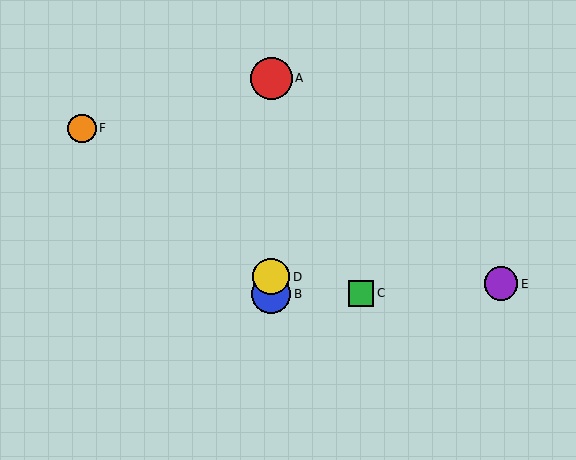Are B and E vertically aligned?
No, B is at x≈271 and E is at x≈501.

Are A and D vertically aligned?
Yes, both are at x≈271.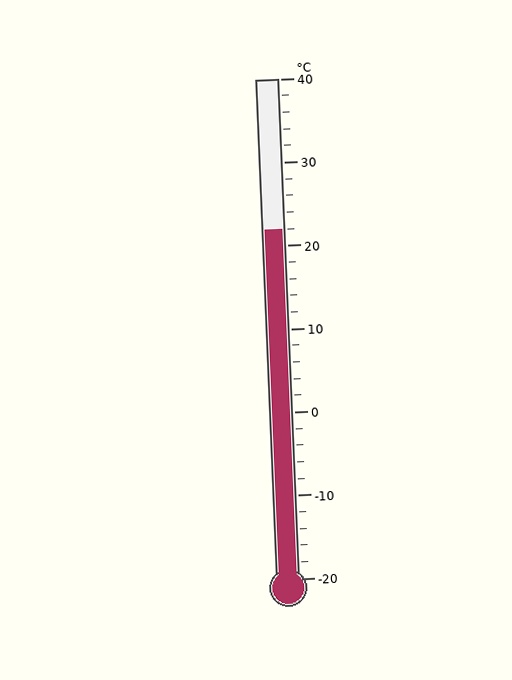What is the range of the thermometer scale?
The thermometer scale ranges from -20°C to 40°C.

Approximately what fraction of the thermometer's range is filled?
The thermometer is filled to approximately 70% of its range.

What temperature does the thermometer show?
The thermometer shows approximately 22°C.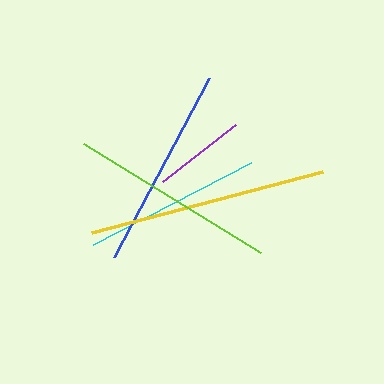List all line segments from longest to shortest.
From longest to shortest: yellow, lime, blue, cyan, purple.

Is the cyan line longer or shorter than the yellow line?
The yellow line is longer than the cyan line.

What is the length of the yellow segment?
The yellow segment is approximately 239 pixels long.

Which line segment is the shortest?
The purple line is the shortest at approximately 92 pixels.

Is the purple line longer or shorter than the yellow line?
The yellow line is longer than the purple line.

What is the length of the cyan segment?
The cyan segment is approximately 178 pixels long.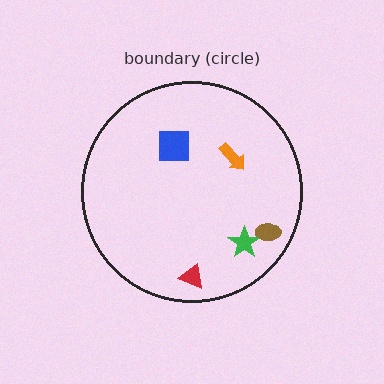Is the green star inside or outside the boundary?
Inside.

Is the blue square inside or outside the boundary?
Inside.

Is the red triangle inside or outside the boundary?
Inside.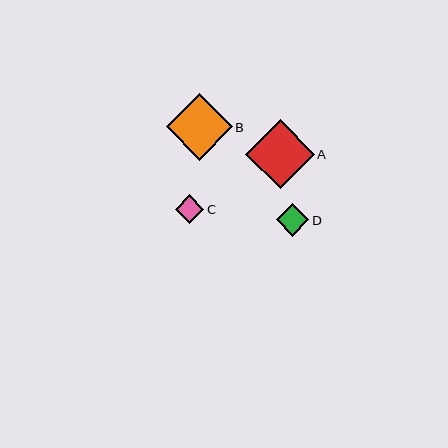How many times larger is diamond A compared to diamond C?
Diamond A is approximately 2.4 times the size of diamond C.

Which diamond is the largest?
Diamond A is the largest with a size of approximately 69 pixels.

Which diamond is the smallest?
Diamond C is the smallest with a size of approximately 28 pixels.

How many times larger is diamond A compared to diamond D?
Diamond A is approximately 2.1 times the size of diamond D.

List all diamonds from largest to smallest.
From largest to smallest: A, B, D, C.